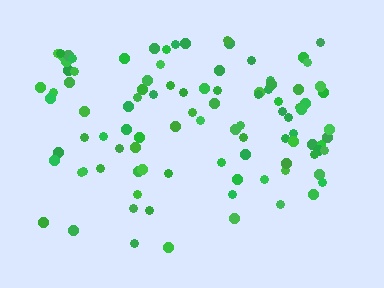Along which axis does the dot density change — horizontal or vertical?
Vertical.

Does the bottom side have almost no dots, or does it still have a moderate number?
Still a moderate number, just noticeably fewer than the top.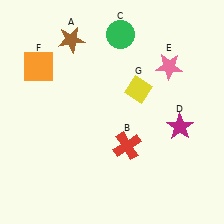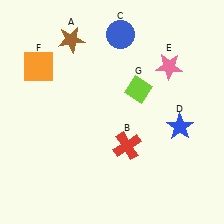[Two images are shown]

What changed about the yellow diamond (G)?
In Image 1, G is yellow. In Image 2, it changed to lime.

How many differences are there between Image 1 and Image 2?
There are 3 differences between the two images.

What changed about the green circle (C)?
In Image 1, C is green. In Image 2, it changed to blue.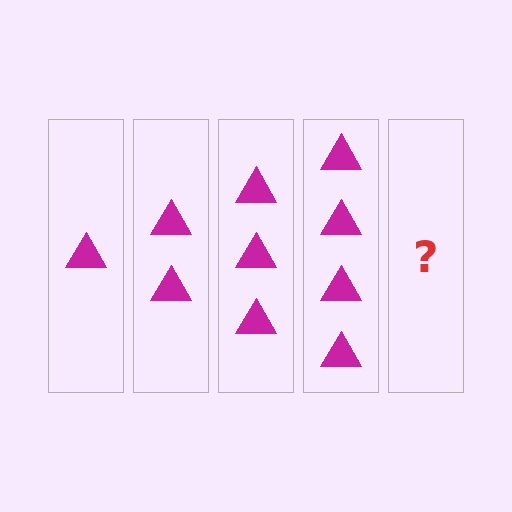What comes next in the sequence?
The next element should be 5 triangles.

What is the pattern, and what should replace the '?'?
The pattern is that each step adds one more triangle. The '?' should be 5 triangles.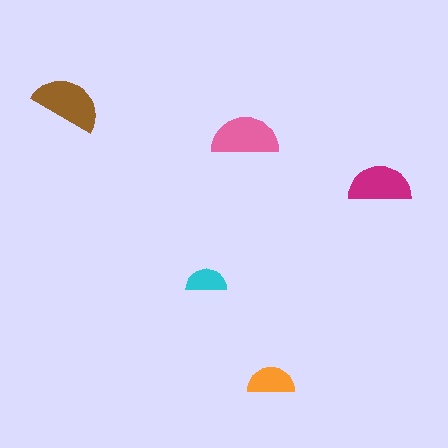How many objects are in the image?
There are 5 objects in the image.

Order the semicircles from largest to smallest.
the brown one, the pink one, the magenta one, the orange one, the cyan one.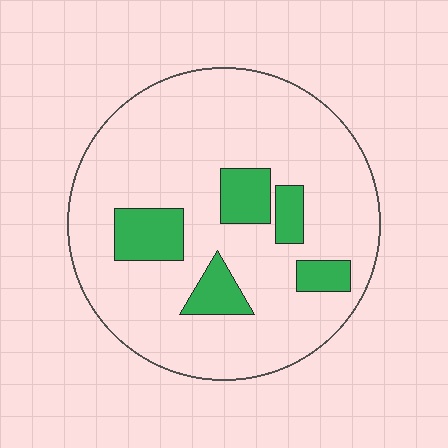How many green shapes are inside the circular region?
5.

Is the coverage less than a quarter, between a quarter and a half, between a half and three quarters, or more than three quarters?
Less than a quarter.